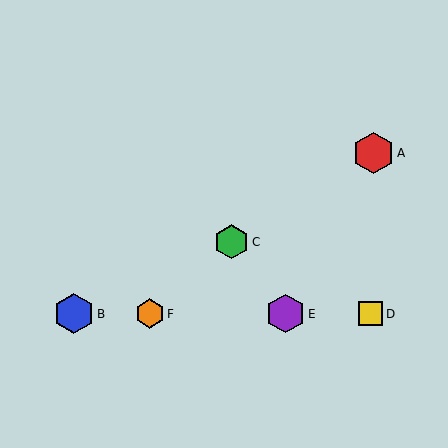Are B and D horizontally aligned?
Yes, both are at y≈314.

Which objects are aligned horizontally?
Objects B, D, E, F are aligned horizontally.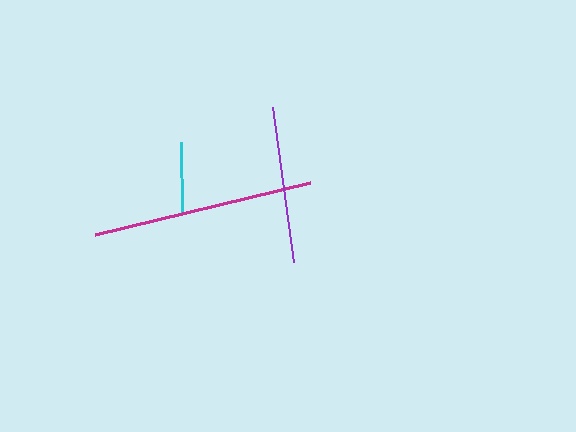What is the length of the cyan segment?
The cyan segment is approximately 73 pixels long.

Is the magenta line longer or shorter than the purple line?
The magenta line is longer than the purple line.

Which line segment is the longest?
The magenta line is the longest at approximately 222 pixels.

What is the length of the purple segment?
The purple segment is approximately 157 pixels long.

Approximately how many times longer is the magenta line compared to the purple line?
The magenta line is approximately 1.4 times the length of the purple line.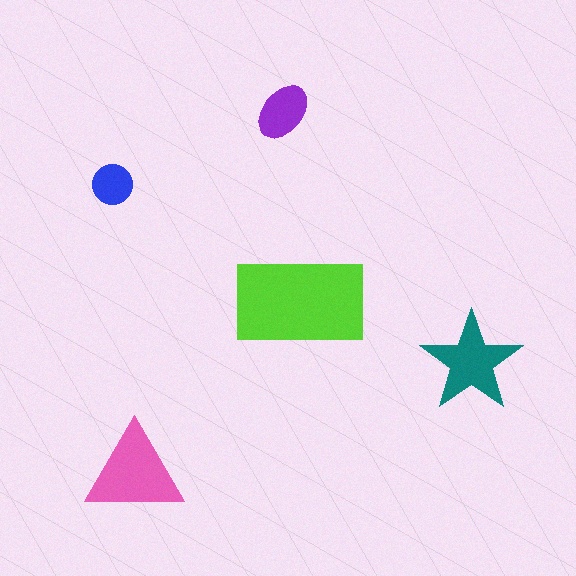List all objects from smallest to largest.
The blue circle, the purple ellipse, the teal star, the pink triangle, the lime rectangle.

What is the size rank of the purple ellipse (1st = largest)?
4th.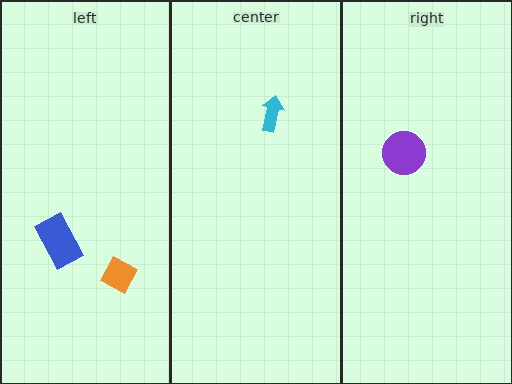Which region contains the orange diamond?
The left region.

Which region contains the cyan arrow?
The center region.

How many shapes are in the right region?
1.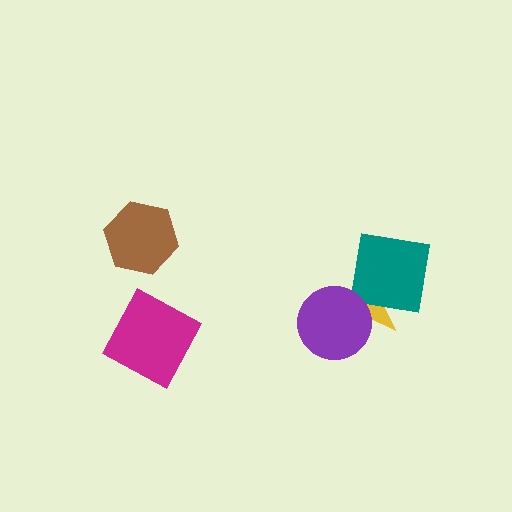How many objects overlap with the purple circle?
1 object overlaps with the purple circle.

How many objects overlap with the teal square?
1 object overlaps with the teal square.